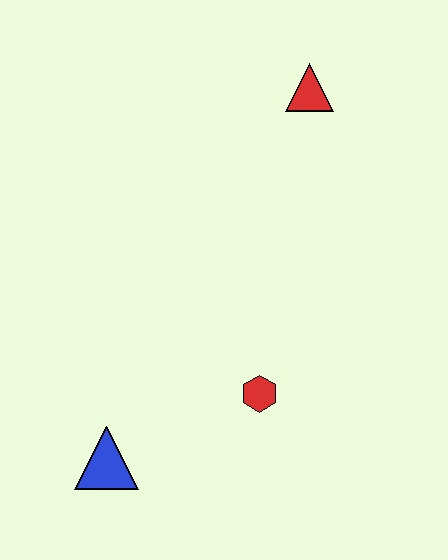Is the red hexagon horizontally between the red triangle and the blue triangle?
Yes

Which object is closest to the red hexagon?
The blue triangle is closest to the red hexagon.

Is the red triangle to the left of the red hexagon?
No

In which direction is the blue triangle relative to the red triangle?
The blue triangle is below the red triangle.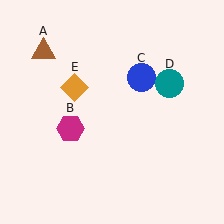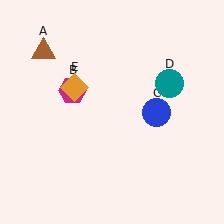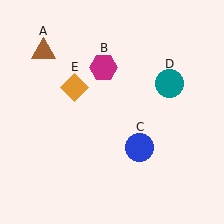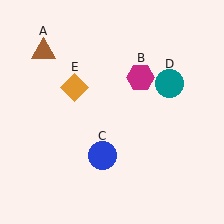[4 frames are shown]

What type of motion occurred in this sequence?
The magenta hexagon (object B), blue circle (object C) rotated clockwise around the center of the scene.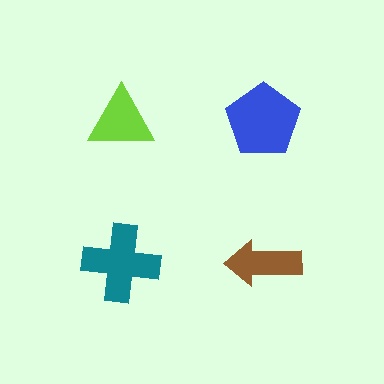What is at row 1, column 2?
A blue pentagon.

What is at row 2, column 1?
A teal cross.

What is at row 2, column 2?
A brown arrow.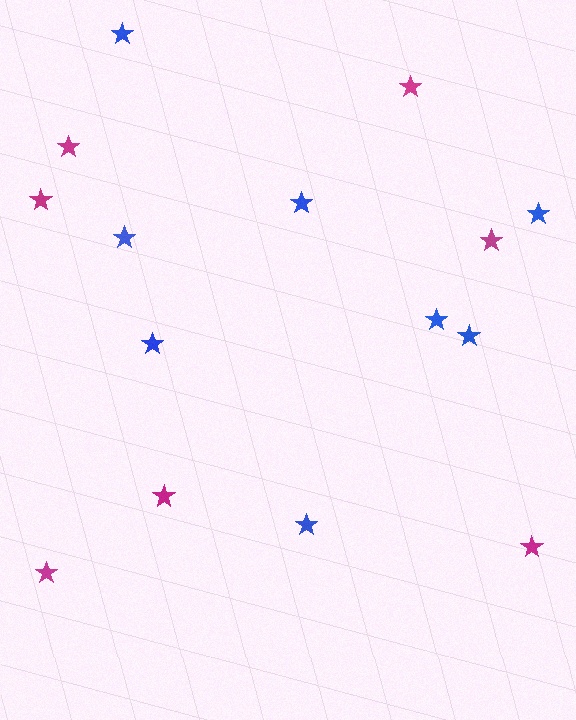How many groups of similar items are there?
There are 2 groups: one group of magenta stars (7) and one group of blue stars (8).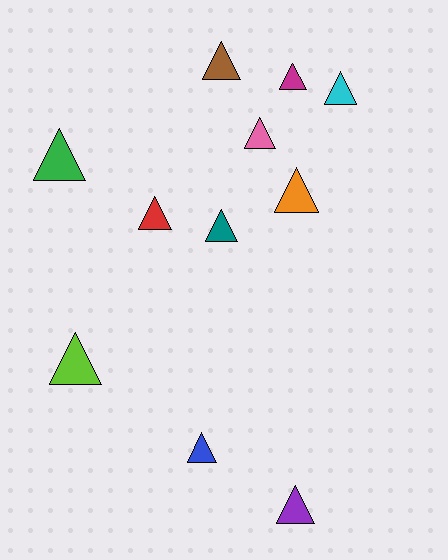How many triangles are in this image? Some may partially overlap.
There are 11 triangles.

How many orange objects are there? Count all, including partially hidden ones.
There is 1 orange object.